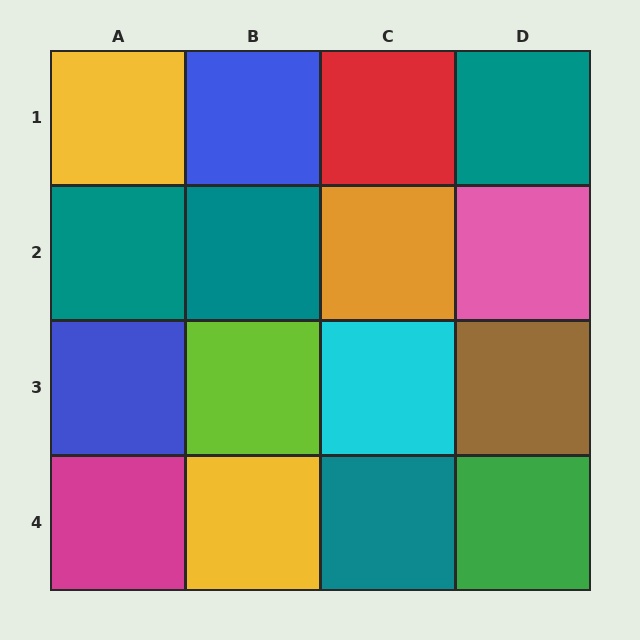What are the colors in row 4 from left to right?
Magenta, yellow, teal, green.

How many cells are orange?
1 cell is orange.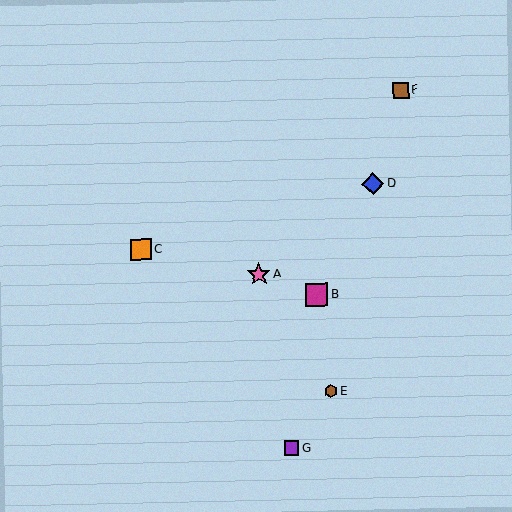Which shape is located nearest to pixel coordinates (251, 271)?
The pink star (labeled A) at (259, 274) is nearest to that location.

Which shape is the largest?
The pink star (labeled A) is the largest.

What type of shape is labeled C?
Shape C is an orange square.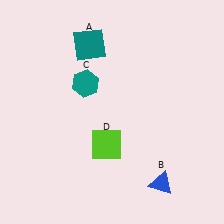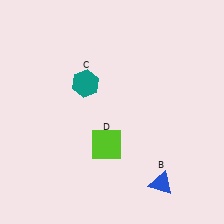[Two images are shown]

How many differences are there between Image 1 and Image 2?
There is 1 difference between the two images.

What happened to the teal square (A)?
The teal square (A) was removed in Image 2. It was in the top-left area of Image 1.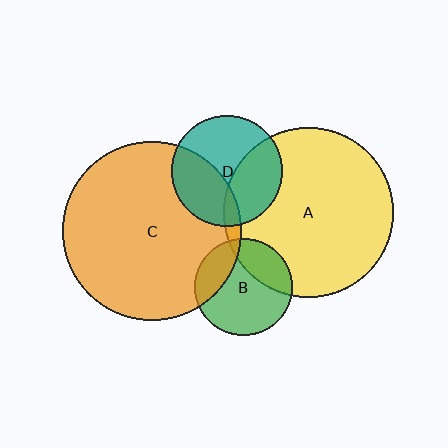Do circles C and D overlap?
Yes.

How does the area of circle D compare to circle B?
Approximately 1.3 times.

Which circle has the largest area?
Circle C (orange).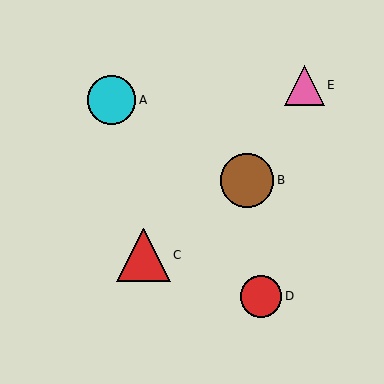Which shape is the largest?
The brown circle (labeled B) is the largest.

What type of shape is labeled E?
Shape E is a pink triangle.